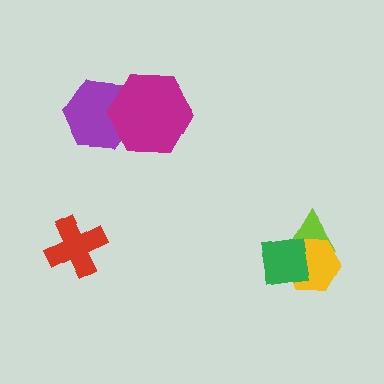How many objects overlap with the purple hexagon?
1 object overlaps with the purple hexagon.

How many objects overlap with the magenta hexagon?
1 object overlaps with the magenta hexagon.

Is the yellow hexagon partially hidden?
Yes, it is partially covered by another shape.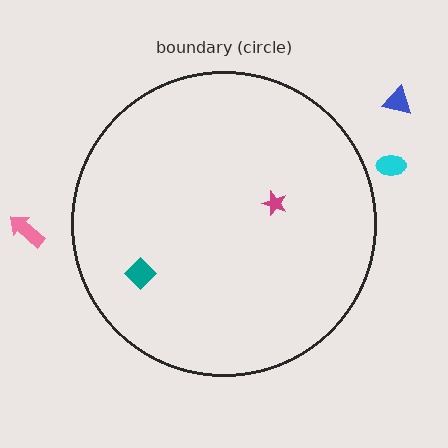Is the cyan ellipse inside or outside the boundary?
Outside.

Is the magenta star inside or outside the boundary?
Inside.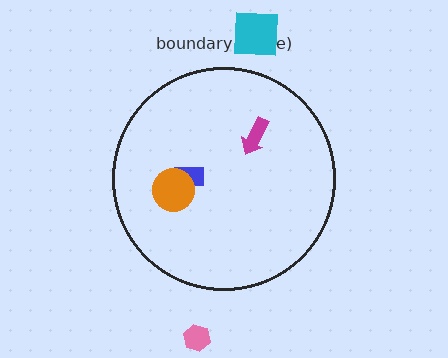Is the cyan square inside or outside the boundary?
Outside.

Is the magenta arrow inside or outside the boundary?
Inside.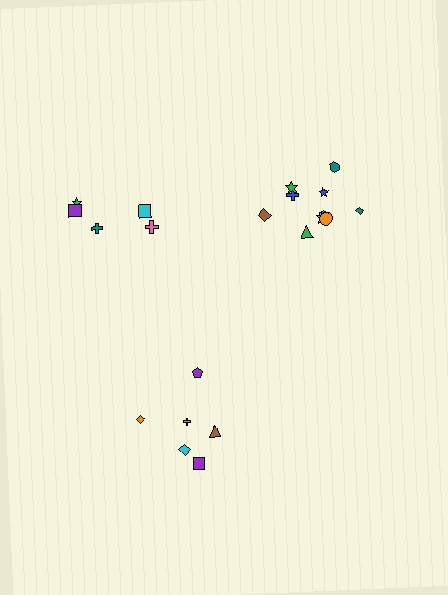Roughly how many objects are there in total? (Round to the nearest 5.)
Roughly 20 objects in total.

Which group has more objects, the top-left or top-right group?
The top-right group.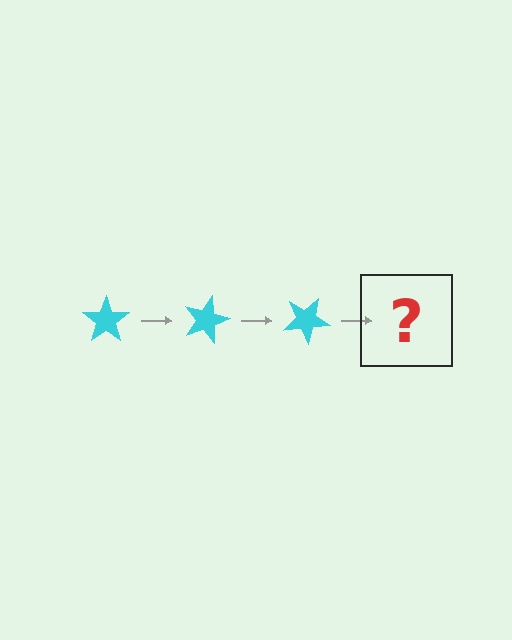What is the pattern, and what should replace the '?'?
The pattern is that the star rotates 15 degrees each step. The '?' should be a cyan star rotated 45 degrees.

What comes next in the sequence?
The next element should be a cyan star rotated 45 degrees.